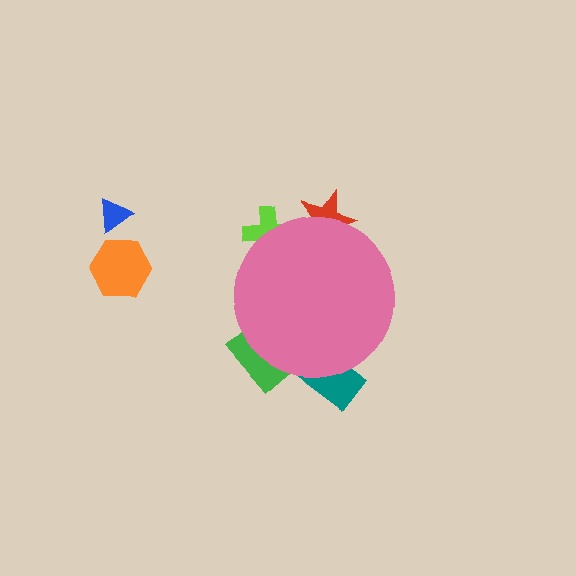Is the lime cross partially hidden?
Yes, the lime cross is partially hidden behind the pink circle.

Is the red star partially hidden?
Yes, the red star is partially hidden behind the pink circle.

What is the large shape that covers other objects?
A pink circle.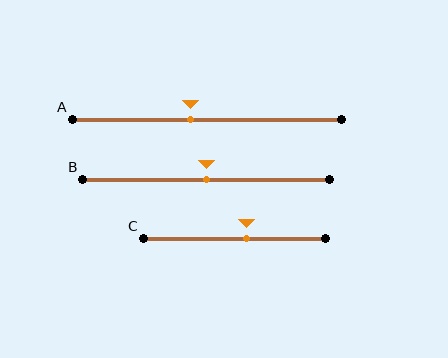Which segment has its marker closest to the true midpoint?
Segment B has its marker closest to the true midpoint.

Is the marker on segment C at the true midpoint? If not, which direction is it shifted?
No, the marker on segment C is shifted to the right by about 7% of the segment length.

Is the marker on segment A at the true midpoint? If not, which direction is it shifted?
No, the marker on segment A is shifted to the left by about 6% of the segment length.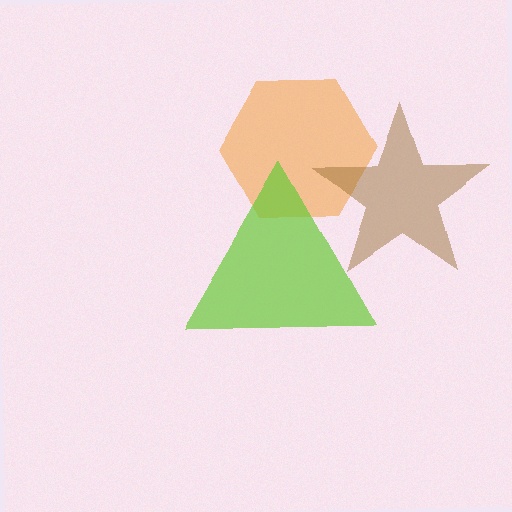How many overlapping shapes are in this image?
There are 3 overlapping shapes in the image.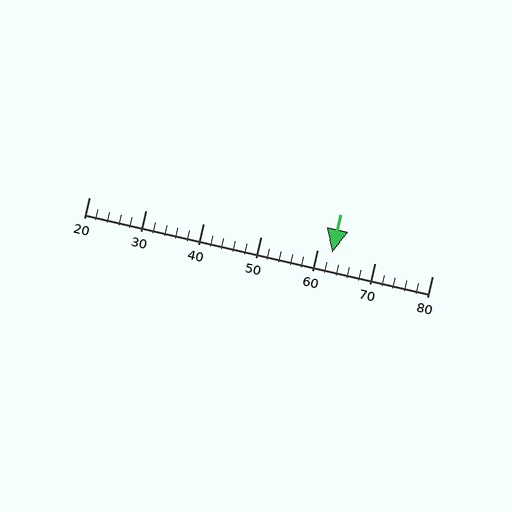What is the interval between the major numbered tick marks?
The major tick marks are spaced 10 units apart.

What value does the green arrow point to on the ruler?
The green arrow points to approximately 62.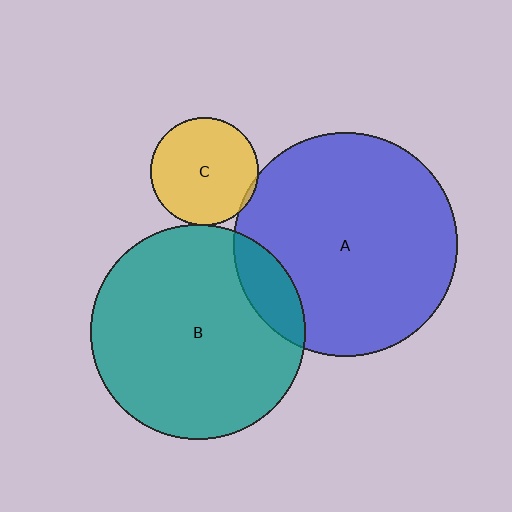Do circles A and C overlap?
Yes.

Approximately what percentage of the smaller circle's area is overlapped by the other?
Approximately 5%.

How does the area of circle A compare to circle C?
Approximately 4.3 times.